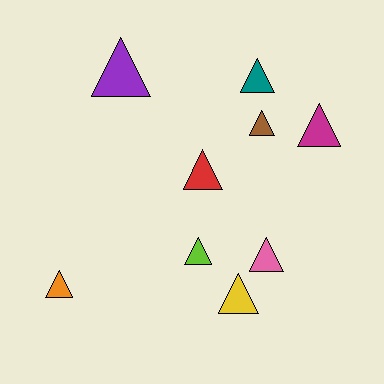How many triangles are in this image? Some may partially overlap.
There are 9 triangles.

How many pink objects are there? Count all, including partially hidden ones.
There is 1 pink object.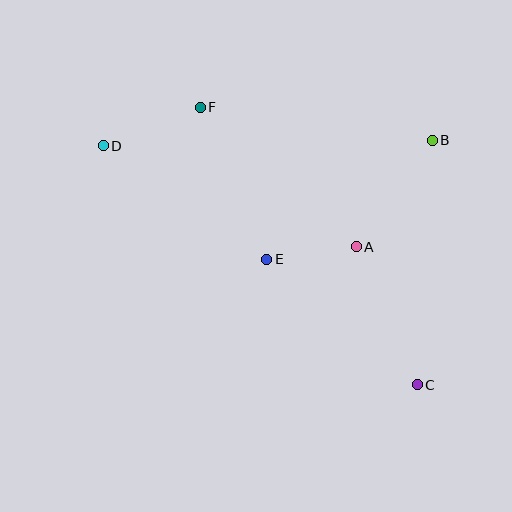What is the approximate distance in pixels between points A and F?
The distance between A and F is approximately 209 pixels.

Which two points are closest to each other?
Points A and E are closest to each other.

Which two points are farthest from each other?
Points C and D are farthest from each other.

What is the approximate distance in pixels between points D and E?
The distance between D and E is approximately 199 pixels.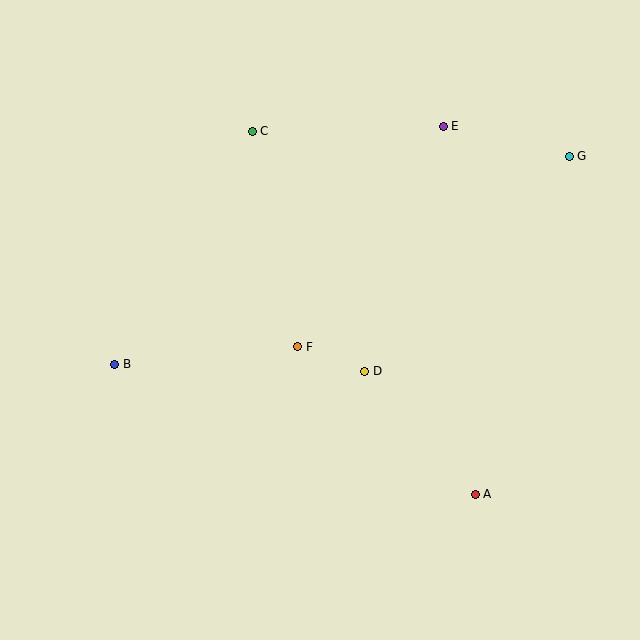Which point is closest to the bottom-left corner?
Point B is closest to the bottom-left corner.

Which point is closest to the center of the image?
Point F at (298, 347) is closest to the center.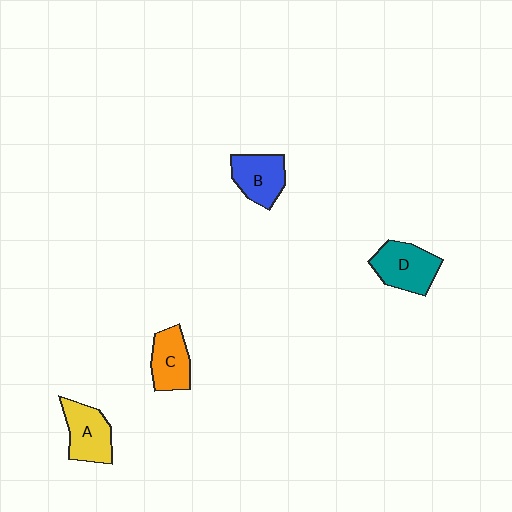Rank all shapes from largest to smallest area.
From largest to smallest: D (teal), A (yellow), B (blue), C (orange).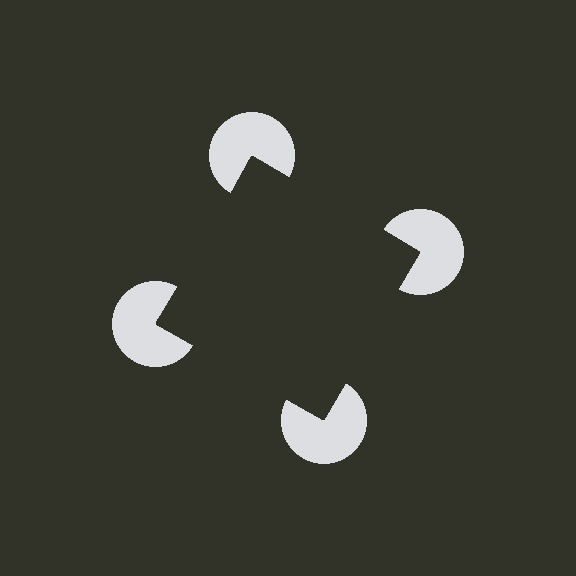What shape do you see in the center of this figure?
An illusory square — its edges are inferred from the aligned wedge cuts in the pac-man discs, not physically drawn.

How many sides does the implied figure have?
4 sides.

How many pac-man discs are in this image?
There are 4 — one at each vertex of the illusory square.